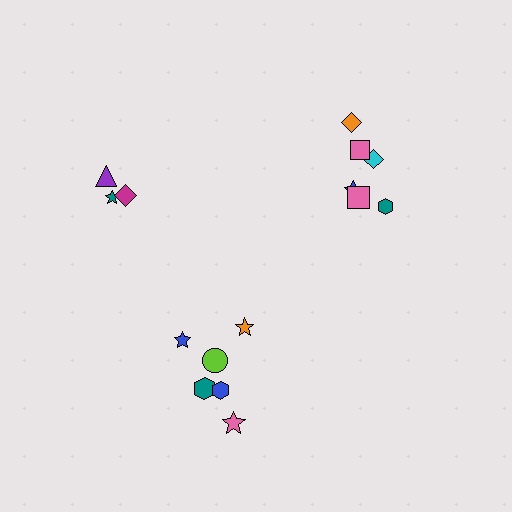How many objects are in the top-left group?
There are 3 objects.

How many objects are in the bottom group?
There are 6 objects.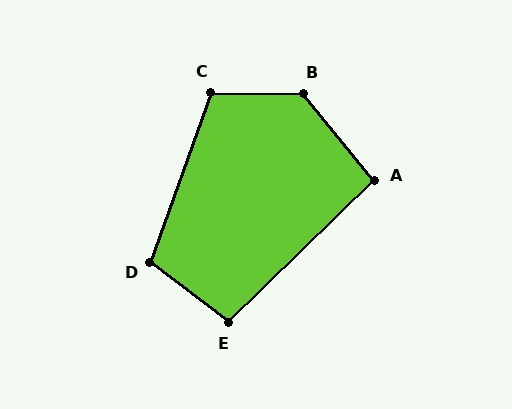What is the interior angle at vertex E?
Approximately 99 degrees (obtuse).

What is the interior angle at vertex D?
Approximately 107 degrees (obtuse).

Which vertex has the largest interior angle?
B, at approximately 130 degrees.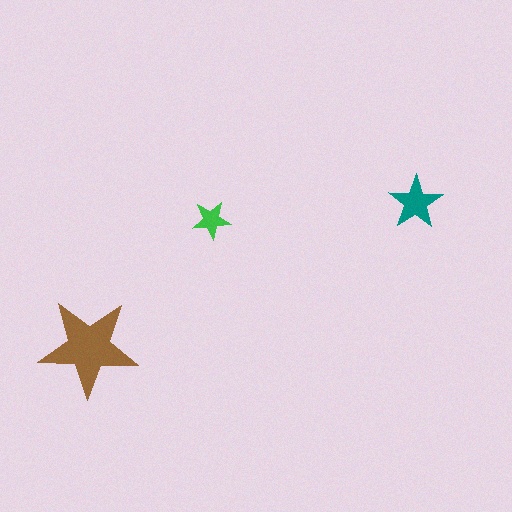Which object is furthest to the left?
The brown star is leftmost.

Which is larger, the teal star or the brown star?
The brown one.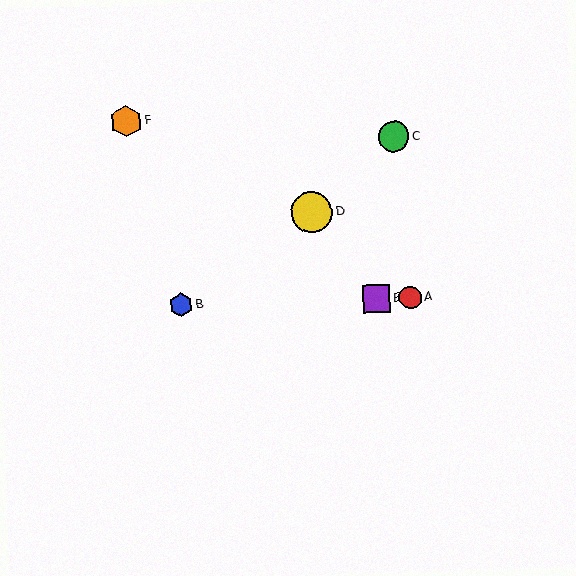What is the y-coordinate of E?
Object E is at y≈299.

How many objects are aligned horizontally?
3 objects (A, B, E) are aligned horizontally.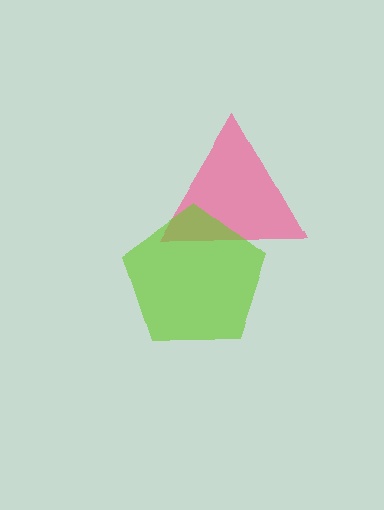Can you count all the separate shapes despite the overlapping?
Yes, there are 2 separate shapes.